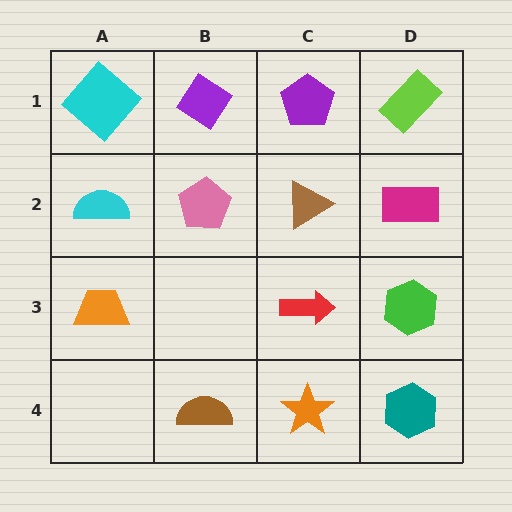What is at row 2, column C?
A brown triangle.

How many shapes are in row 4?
3 shapes.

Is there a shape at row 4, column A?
No, that cell is empty.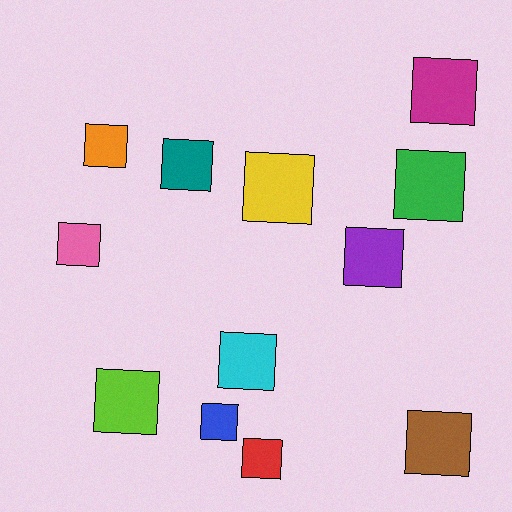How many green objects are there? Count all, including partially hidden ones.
There is 1 green object.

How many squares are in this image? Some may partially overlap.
There are 12 squares.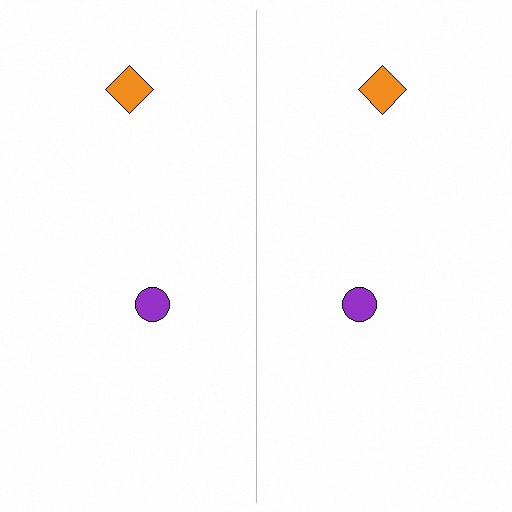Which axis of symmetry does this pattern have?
The pattern has a vertical axis of symmetry running through the center of the image.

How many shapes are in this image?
There are 4 shapes in this image.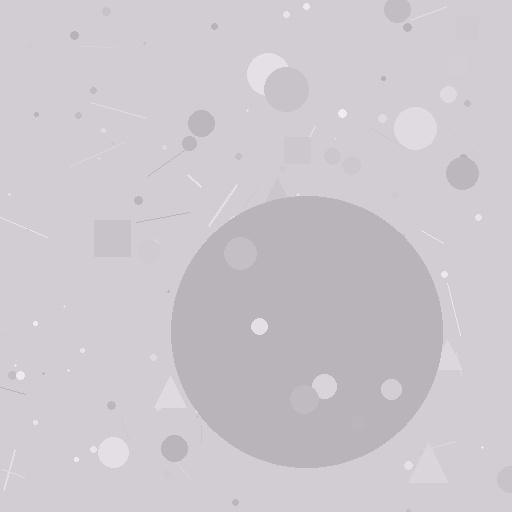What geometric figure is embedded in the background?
A circle is embedded in the background.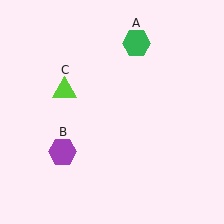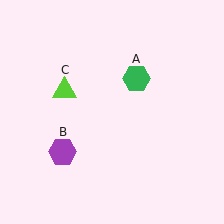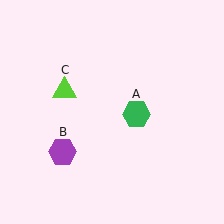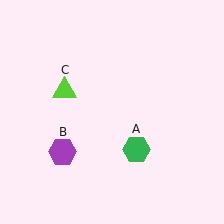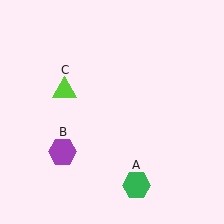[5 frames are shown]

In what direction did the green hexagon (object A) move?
The green hexagon (object A) moved down.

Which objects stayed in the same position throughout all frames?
Purple hexagon (object B) and lime triangle (object C) remained stationary.